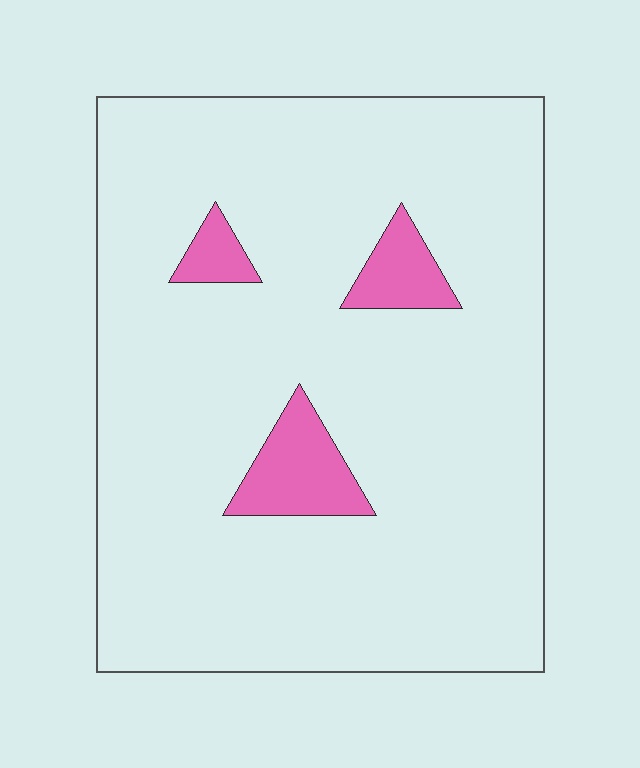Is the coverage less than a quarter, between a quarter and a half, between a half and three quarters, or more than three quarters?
Less than a quarter.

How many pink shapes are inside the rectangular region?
3.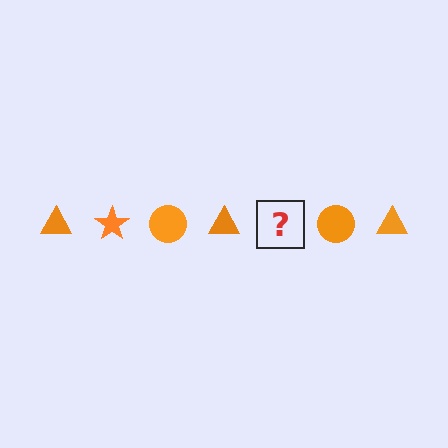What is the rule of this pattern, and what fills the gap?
The rule is that the pattern cycles through triangle, star, circle shapes in orange. The gap should be filled with an orange star.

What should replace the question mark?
The question mark should be replaced with an orange star.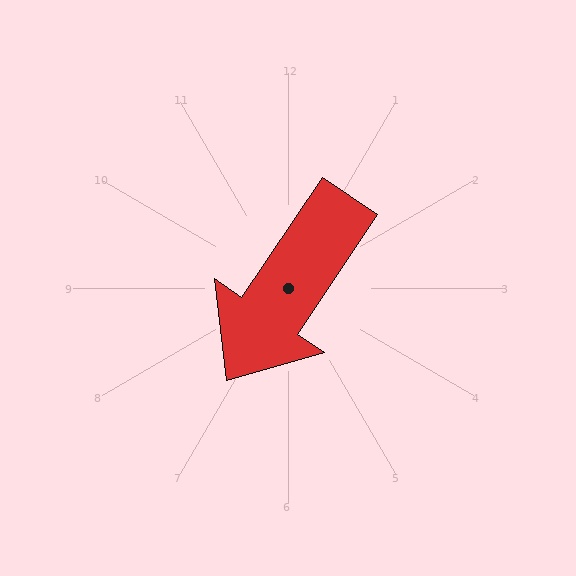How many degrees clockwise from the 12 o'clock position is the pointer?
Approximately 214 degrees.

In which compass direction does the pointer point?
Southwest.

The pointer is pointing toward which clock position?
Roughly 7 o'clock.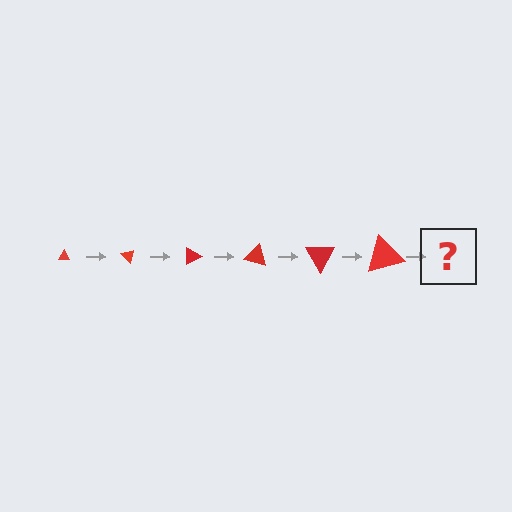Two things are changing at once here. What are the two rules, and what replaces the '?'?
The two rules are that the triangle grows larger each step and it rotates 45 degrees each step. The '?' should be a triangle, larger than the previous one and rotated 270 degrees from the start.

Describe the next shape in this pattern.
It should be a triangle, larger than the previous one and rotated 270 degrees from the start.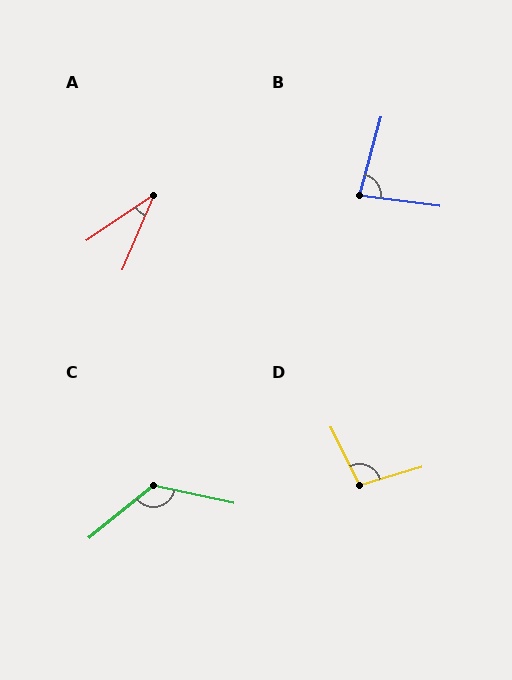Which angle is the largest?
C, at approximately 129 degrees.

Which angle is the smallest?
A, at approximately 33 degrees.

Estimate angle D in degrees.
Approximately 99 degrees.